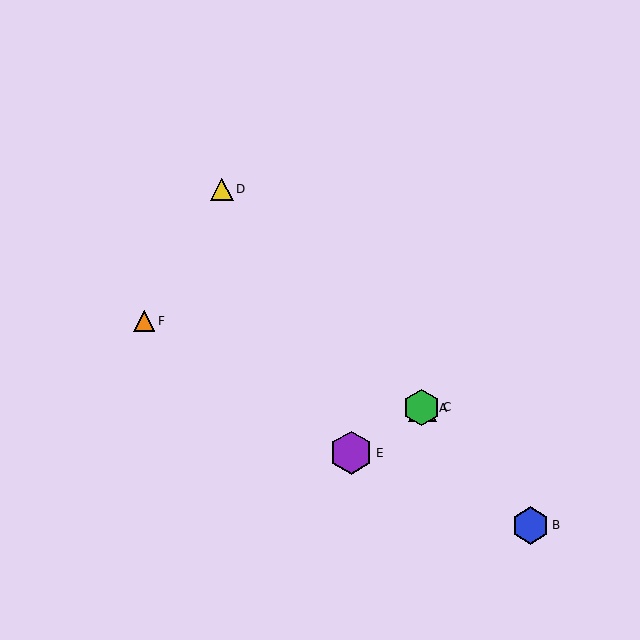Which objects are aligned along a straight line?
Objects A, B, C, D are aligned along a straight line.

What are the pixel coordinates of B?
Object B is at (530, 525).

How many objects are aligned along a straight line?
4 objects (A, B, C, D) are aligned along a straight line.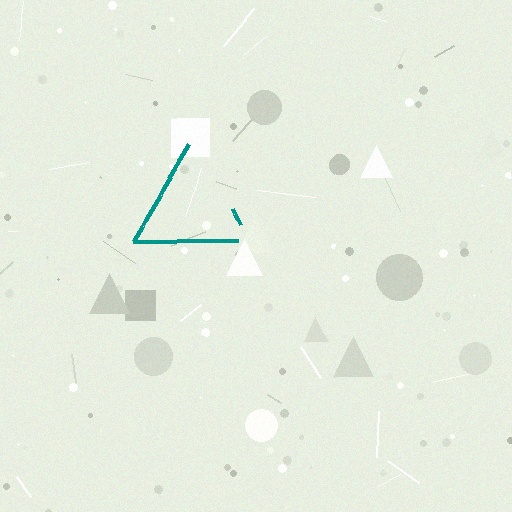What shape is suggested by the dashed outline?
The dashed outline suggests a triangle.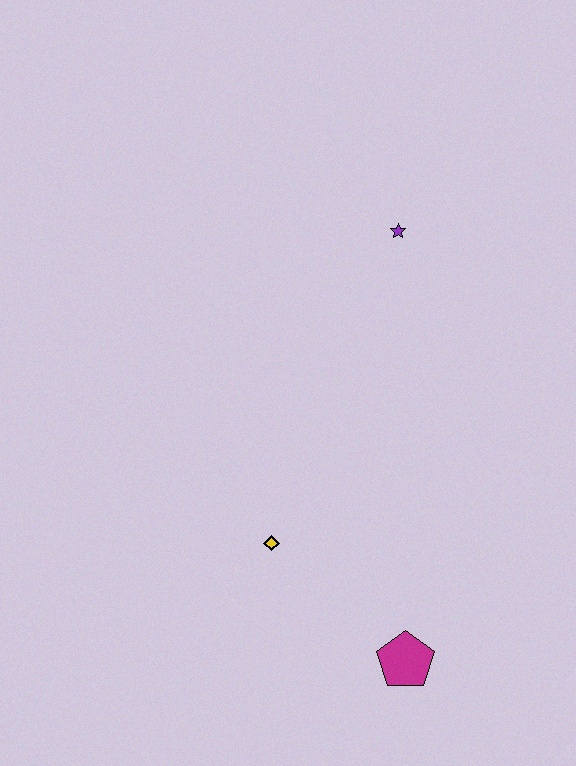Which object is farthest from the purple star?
The magenta pentagon is farthest from the purple star.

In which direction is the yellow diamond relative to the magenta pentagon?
The yellow diamond is to the left of the magenta pentagon.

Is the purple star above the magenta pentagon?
Yes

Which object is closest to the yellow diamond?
The magenta pentagon is closest to the yellow diamond.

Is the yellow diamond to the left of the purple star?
Yes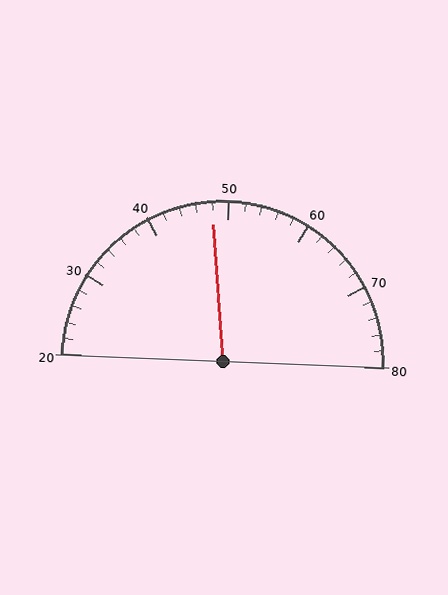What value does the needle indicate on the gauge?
The needle indicates approximately 48.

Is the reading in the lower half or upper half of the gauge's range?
The reading is in the lower half of the range (20 to 80).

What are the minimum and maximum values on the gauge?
The gauge ranges from 20 to 80.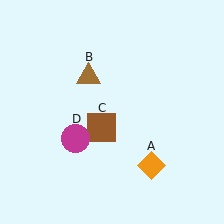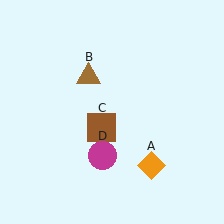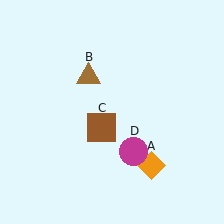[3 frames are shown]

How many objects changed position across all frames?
1 object changed position: magenta circle (object D).